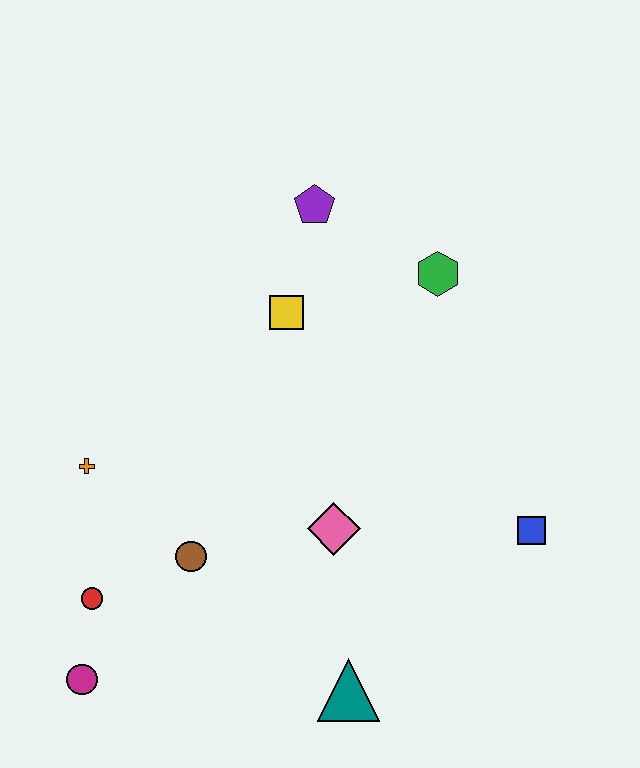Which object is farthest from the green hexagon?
The magenta circle is farthest from the green hexagon.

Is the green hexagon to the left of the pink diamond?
No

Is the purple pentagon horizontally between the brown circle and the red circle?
No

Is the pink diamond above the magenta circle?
Yes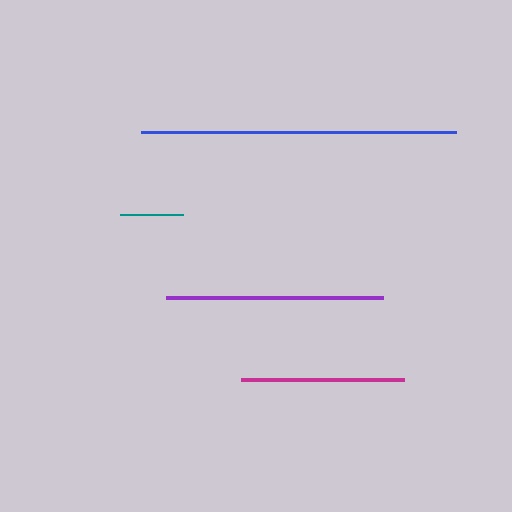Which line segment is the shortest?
The teal line is the shortest at approximately 63 pixels.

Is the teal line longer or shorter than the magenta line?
The magenta line is longer than the teal line.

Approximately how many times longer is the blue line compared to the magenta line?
The blue line is approximately 1.9 times the length of the magenta line.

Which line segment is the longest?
The blue line is the longest at approximately 315 pixels.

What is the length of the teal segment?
The teal segment is approximately 63 pixels long.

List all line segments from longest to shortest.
From longest to shortest: blue, purple, magenta, teal.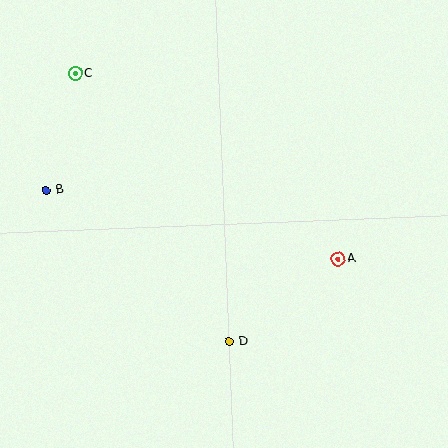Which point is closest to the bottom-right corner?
Point A is closest to the bottom-right corner.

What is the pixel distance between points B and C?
The distance between B and C is 120 pixels.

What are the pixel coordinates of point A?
Point A is at (338, 259).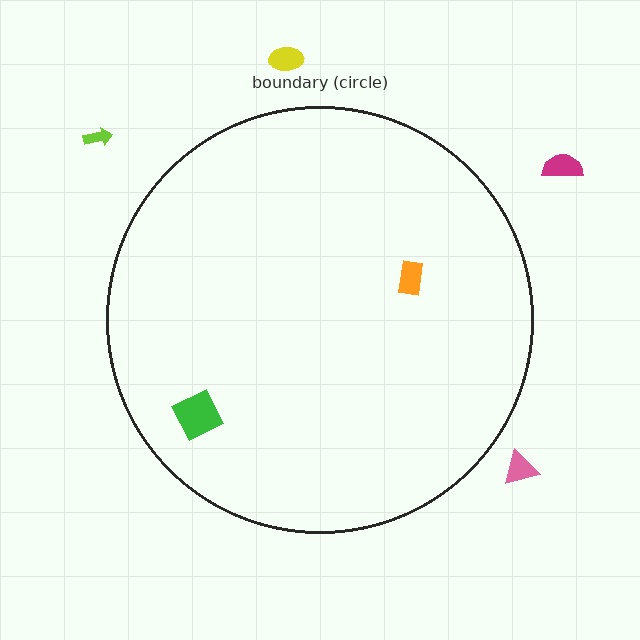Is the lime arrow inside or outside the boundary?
Outside.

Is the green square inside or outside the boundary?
Inside.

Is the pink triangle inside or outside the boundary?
Outside.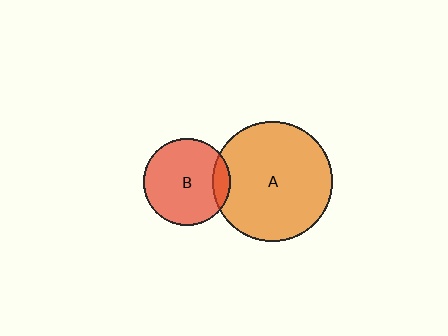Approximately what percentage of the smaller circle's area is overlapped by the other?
Approximately 10%.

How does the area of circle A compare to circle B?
Approximately 1.9 times.